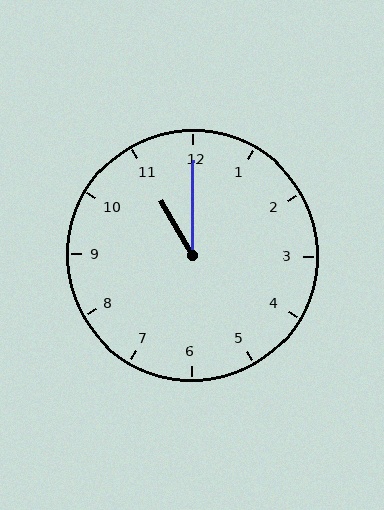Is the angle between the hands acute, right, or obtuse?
It is acute.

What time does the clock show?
11:00.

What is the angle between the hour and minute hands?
Approximately 30 degrees.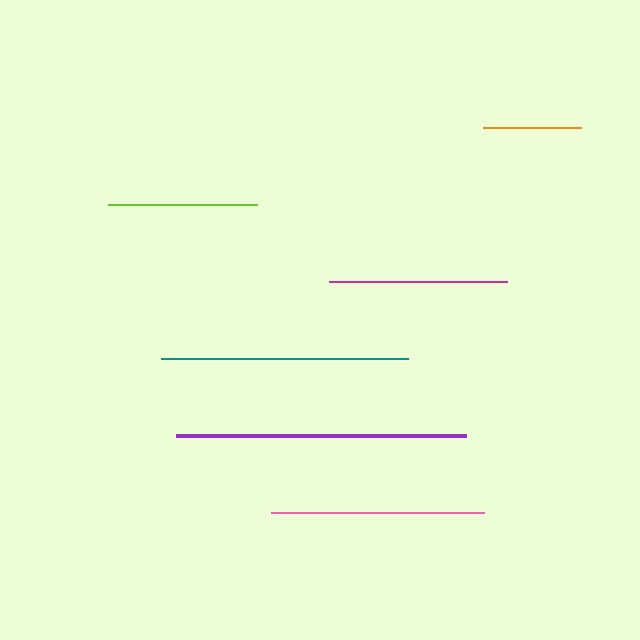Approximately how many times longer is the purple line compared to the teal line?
The purple line is approximately 1.2 times the length of the teal line.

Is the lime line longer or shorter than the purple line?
The purple line is longer than the lime line.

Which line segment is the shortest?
The orange line is the shortest at approximately 99 pixels.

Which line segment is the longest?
The purple line is the longest at approximately 290 pixels.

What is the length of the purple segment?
The purple segment is approximately 290 pixels long.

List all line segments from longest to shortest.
From longest to shortest: purple, teal, pink, magenta, lime, orange.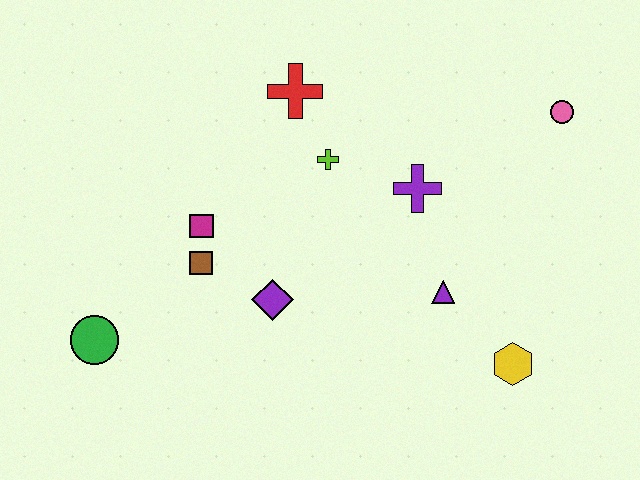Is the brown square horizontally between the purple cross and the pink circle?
No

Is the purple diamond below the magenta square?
Yes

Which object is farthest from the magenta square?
The pink circle is farthest from the magenta square.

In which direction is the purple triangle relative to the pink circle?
The purple triangle is below the pink circle.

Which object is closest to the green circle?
The brown square is closest to the green circle.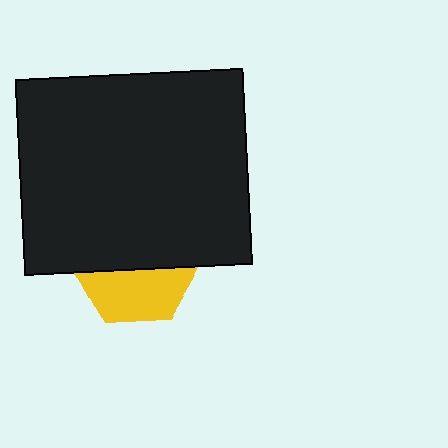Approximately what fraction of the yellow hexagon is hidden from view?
Roughly 57% of the yellow hexagon is hidden behind the black rectangle.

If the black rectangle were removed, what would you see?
You would see the complete yellow hexagon.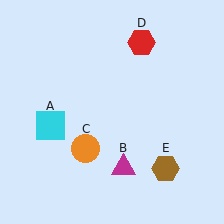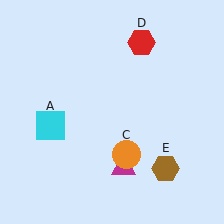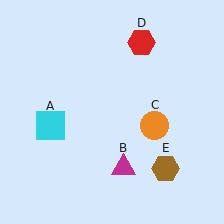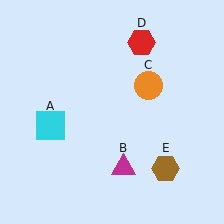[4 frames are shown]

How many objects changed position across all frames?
1 object changed position: orange circle (object C).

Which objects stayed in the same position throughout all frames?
Cyan square (object A) and magenta triangle (object B) and red hexagon (object D) and brown hexagon (object E) remained stationary.